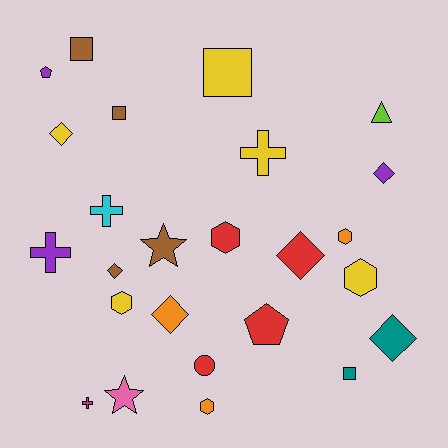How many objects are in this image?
There are 25 objects.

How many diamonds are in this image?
There are 6 diamonds.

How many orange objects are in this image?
There are 3 orange objects.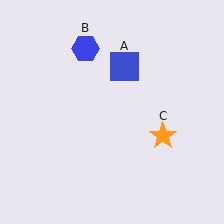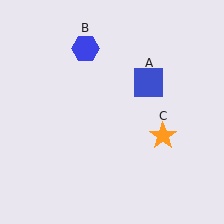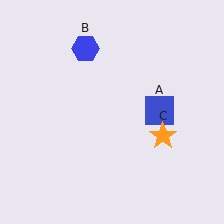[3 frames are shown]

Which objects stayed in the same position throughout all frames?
Blue hexagon (object B) and orange star (object C) remained stationary.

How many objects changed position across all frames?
1 object changed position: blue square (object A).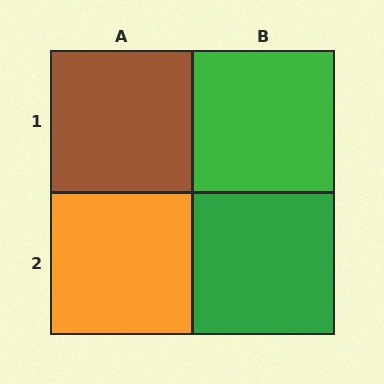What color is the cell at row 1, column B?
Green.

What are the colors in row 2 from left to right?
Orange, green.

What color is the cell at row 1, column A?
Brown.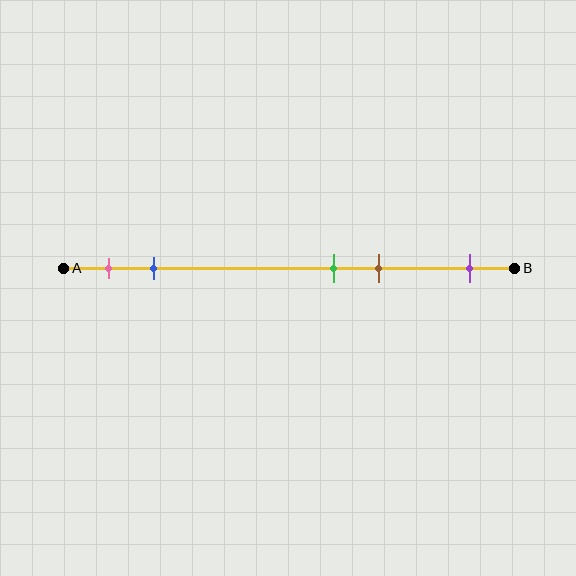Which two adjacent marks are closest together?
The green and brown marks are the closest adjacent pair.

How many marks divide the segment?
There are 5 marks dividing the segment.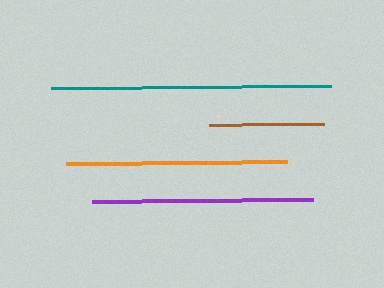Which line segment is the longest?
The teal line is the longest at approximately 280 pixels.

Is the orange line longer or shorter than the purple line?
The orange line is longer than the purple line.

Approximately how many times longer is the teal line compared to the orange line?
The teal line is approximately 1.3 times the length of the orange line.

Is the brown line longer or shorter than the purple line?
The purple line is longer than the brown line.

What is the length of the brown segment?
The brown segment is approximately 115 pixels long.